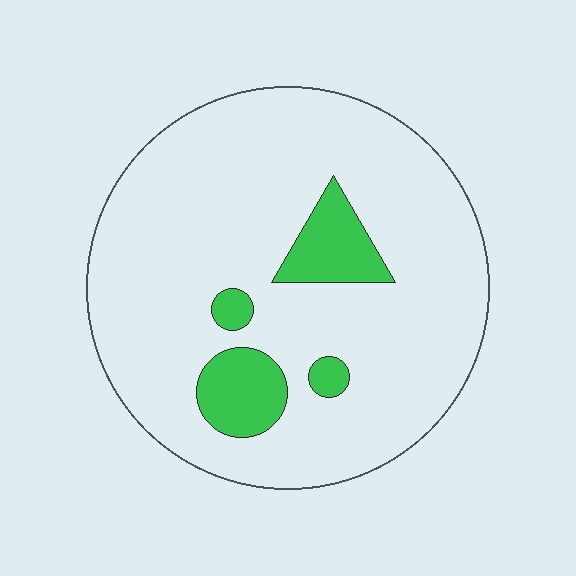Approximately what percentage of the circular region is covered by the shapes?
Approximately 15%.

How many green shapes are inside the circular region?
4.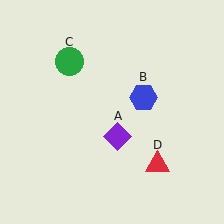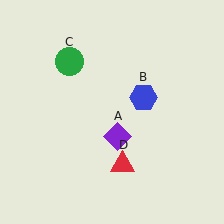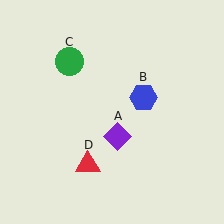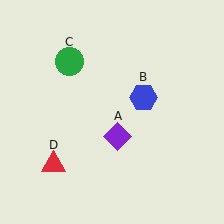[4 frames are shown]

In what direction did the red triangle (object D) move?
The red triangle (object D) moved left.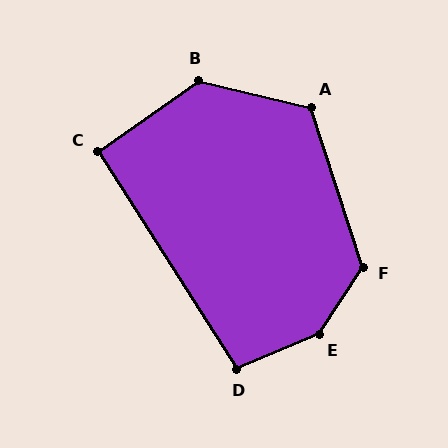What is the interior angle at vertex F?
Approximately 129 degrees (obtuse).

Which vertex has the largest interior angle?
E, at approximately 146 degrees.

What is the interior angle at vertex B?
Approximately 132 degrees (obtuse).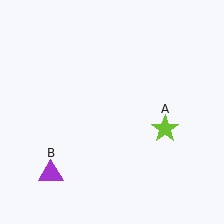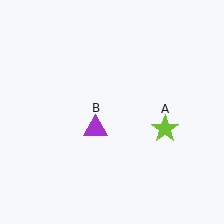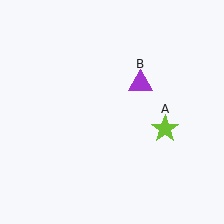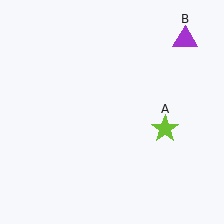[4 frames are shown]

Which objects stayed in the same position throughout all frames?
Lime star (object A) remained stationary.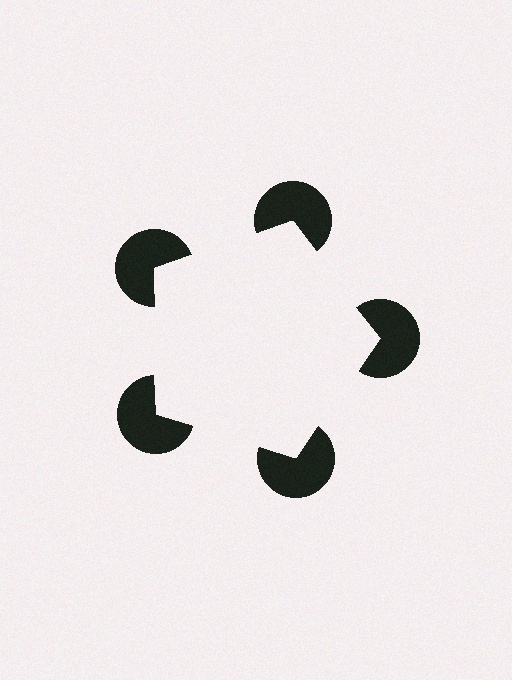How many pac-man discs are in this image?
There are 5 — one at each vertex of the illusory pentagon.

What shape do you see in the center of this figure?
An illusory pentagon — its edges are inferred from the aligned wedge cuts in the pac-man discs, not physically drawn.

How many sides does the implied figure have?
5 sides.